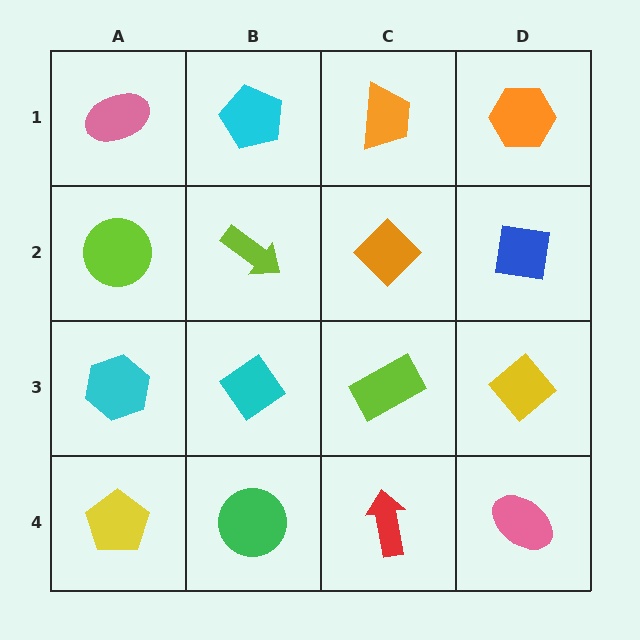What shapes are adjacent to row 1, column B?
A lime arrow (row 2, column B), a pink ellipse (row 1, column A), an orange trapezoid (row 1, column C).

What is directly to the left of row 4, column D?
A red arrow.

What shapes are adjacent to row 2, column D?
An orange hexagon (row 1, column D), a yellow diamond (row 3, column D), an orange diamond (row 2, column C).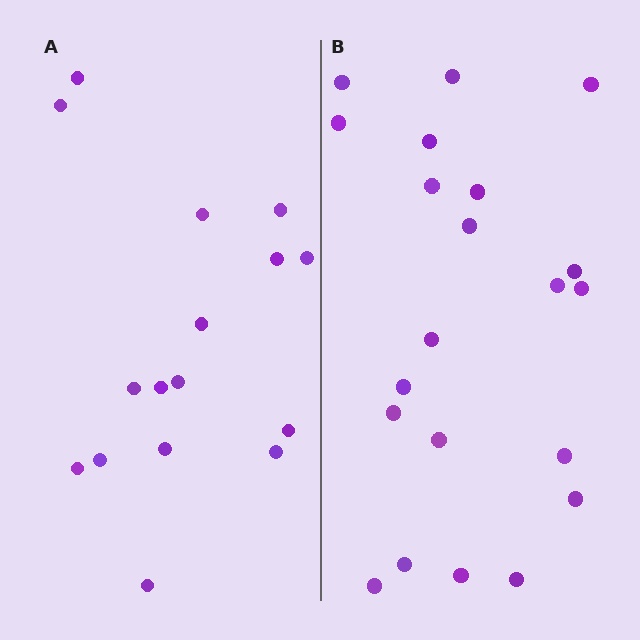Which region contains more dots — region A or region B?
Region B (the right region) has more dots.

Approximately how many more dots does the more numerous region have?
Region B has about 5 more dots than region A.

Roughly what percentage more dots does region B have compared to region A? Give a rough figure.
About 30% more.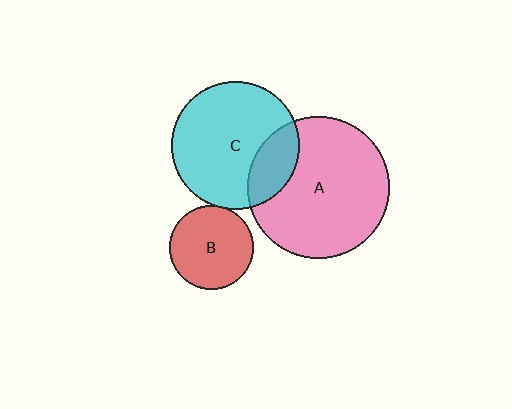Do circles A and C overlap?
Yes.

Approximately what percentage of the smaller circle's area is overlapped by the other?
Approximately 20%.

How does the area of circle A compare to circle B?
Approximately 2.9 times.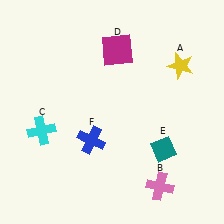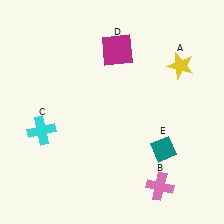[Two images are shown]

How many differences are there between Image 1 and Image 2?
There is 1 difference between the two images.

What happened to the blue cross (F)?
The blue cross (F) was removed in Image 2. It was in the bottom-left area of Image 1.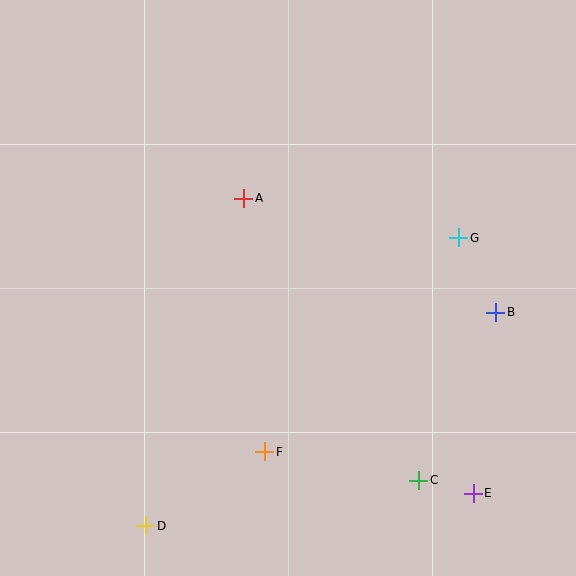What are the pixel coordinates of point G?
Point G is at (459, 238).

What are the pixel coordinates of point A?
Point A is at (244, 198).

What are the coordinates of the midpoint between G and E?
The midpoint between G and E is at (466, 366).